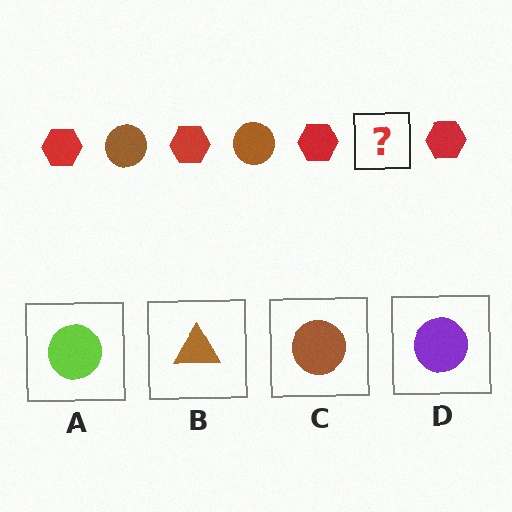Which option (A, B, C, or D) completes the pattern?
C.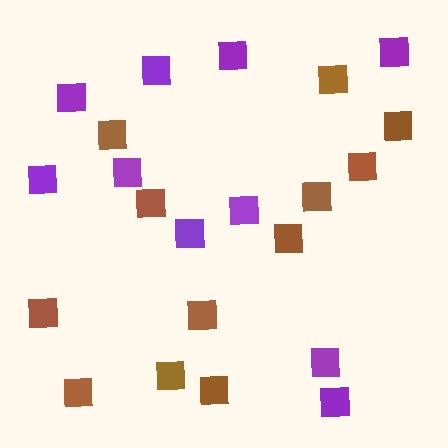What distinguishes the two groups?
There are 2 groups: one group of purple squares (10) and one group of brown squares (12).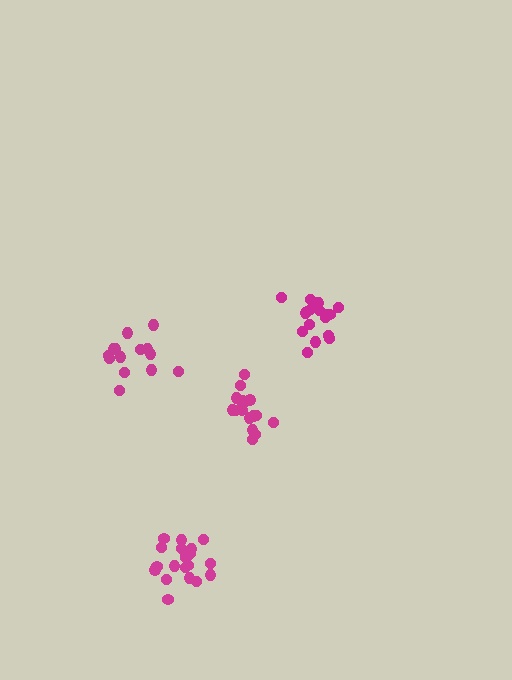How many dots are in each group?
Group 1: 14 dots, Group 2: 17 dots, Group 3: 20 dots, Group 4: 16 dots (67 total).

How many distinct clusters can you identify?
There are 4 distinct clusters.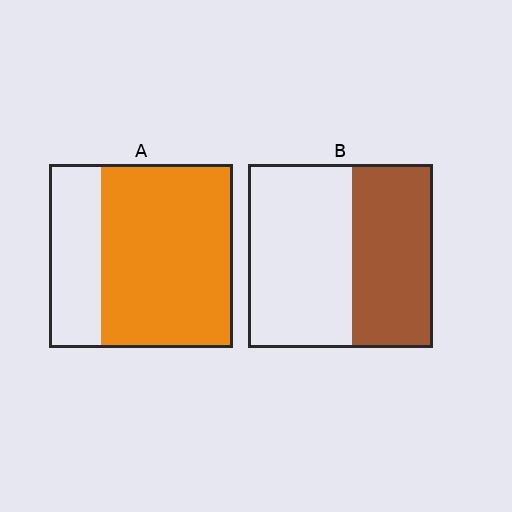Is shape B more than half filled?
No.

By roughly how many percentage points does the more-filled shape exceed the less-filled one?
By roughly 30 percentage points (A over B).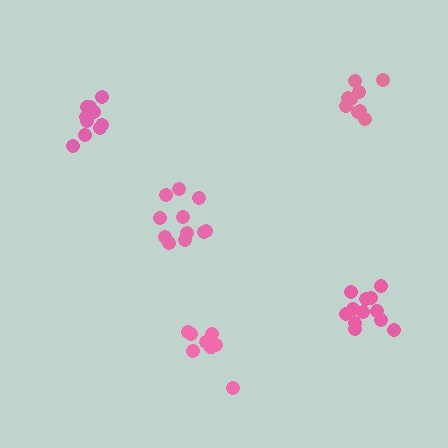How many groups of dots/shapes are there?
There are 5 groups.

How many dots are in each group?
Group 1: 9 dots, Group 2: 12 dots, Group 3: 9 dots, Group 4: 11 dots, Group 5: 10 dots (51 total).